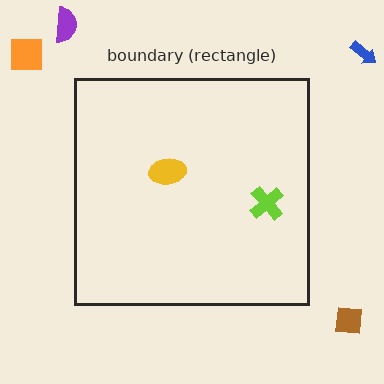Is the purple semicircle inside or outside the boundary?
Outside.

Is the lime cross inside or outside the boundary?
Inside.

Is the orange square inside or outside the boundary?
Outside.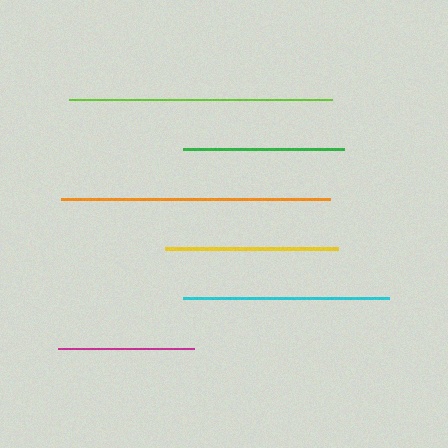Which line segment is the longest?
The orange line is the longest at approximately 269 pixels.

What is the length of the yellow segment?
The yellow segment is approximately 173 pixels long.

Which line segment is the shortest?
The magenta line is the shortest at approximately 135 pixels.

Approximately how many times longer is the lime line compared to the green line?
The lime line is approximately 1.6 times the length of the green line.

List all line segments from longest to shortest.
From longest to shortest: orange, lime, cyan, yellow, green, magenta.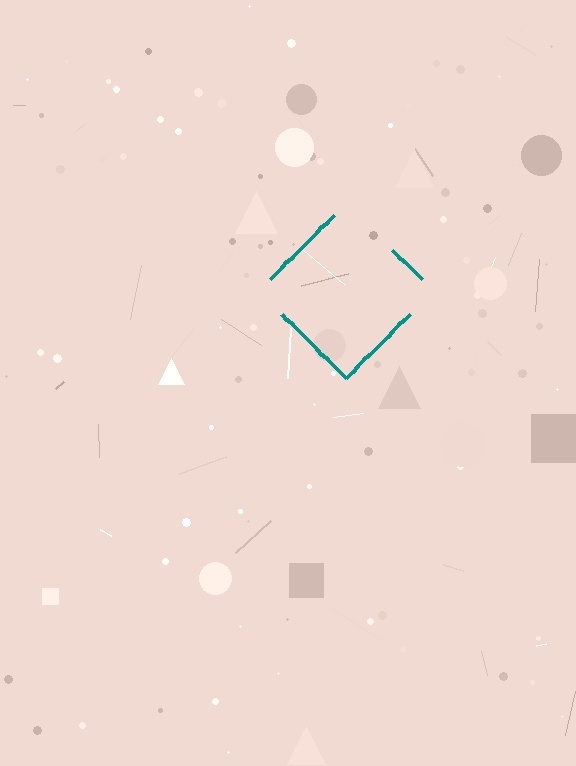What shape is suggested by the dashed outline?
The dashed outline suggests a diamond.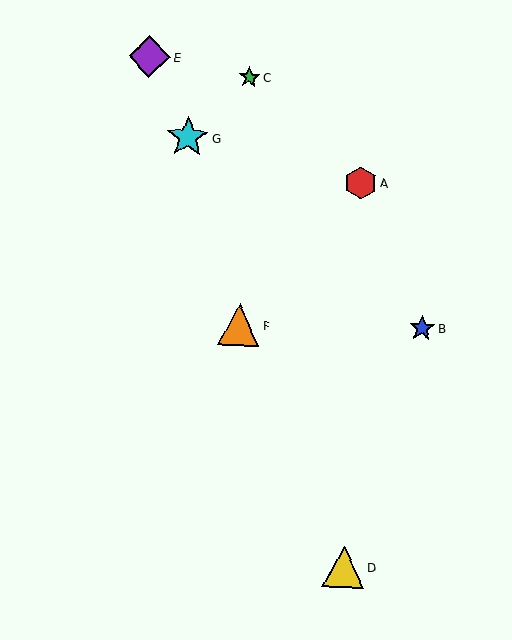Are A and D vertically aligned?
Yes, both are at x≈361.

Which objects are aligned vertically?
Objects A, D are aligned vertically.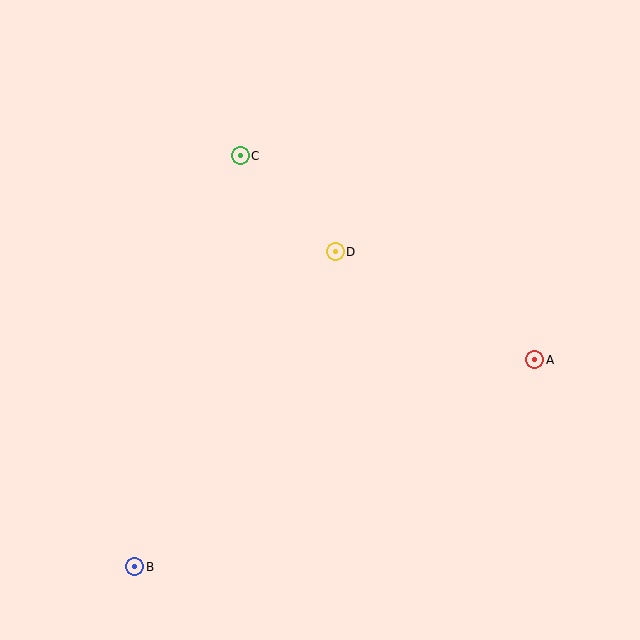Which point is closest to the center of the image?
Point D at (335, 252) is closest to the center.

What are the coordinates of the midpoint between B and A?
The midpoint between B and A is at (335, 463).